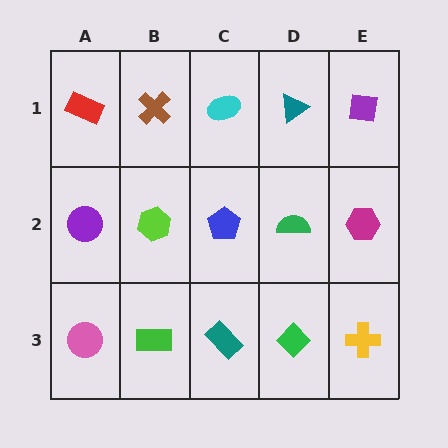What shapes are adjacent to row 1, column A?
A purple circle (row 2, column A), a brown cross (row 1, column B).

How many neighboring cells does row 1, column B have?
3.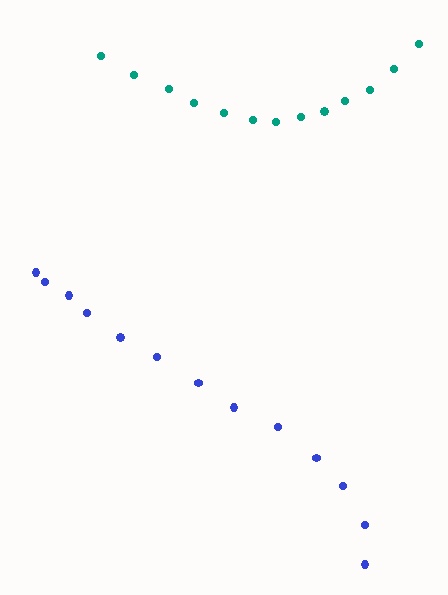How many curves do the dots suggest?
There are 2 distinct paths.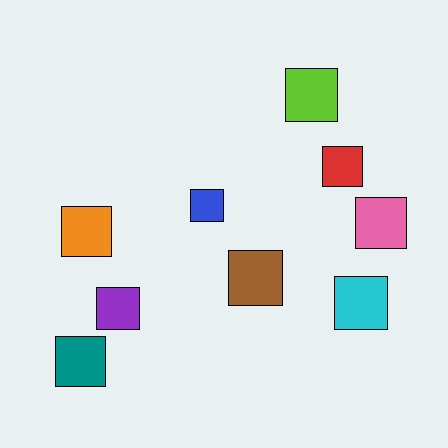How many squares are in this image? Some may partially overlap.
There are 9 squares.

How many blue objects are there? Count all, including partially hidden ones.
There is 1 blue object.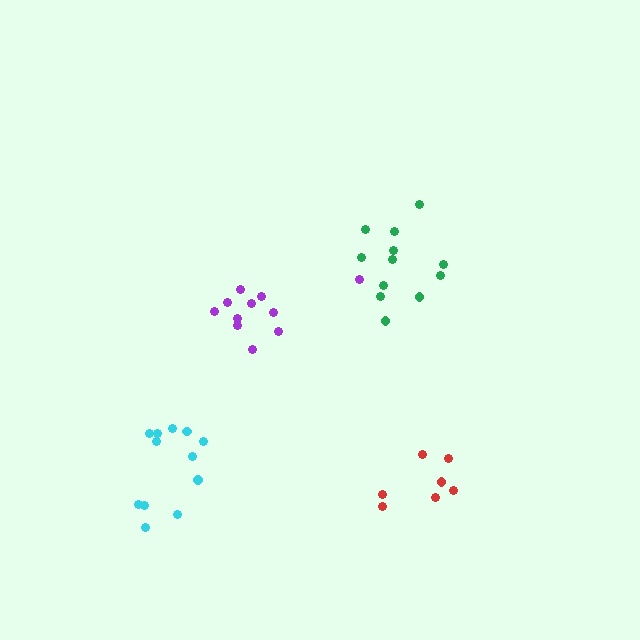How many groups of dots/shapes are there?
There are 4 groups.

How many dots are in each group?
Group 1: 12 dots, Group 2: 7 dots, Group 3: 12 dots, Group 4: 11 dots (42 total).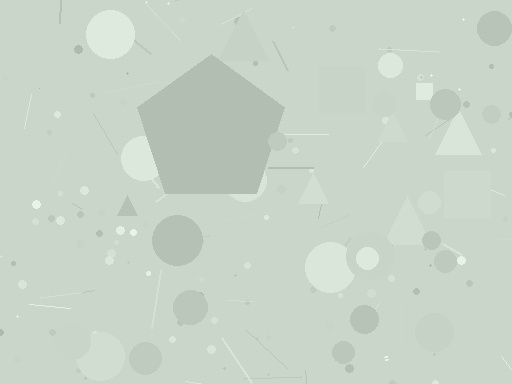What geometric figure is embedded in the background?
A pentagon is embedded in the background.